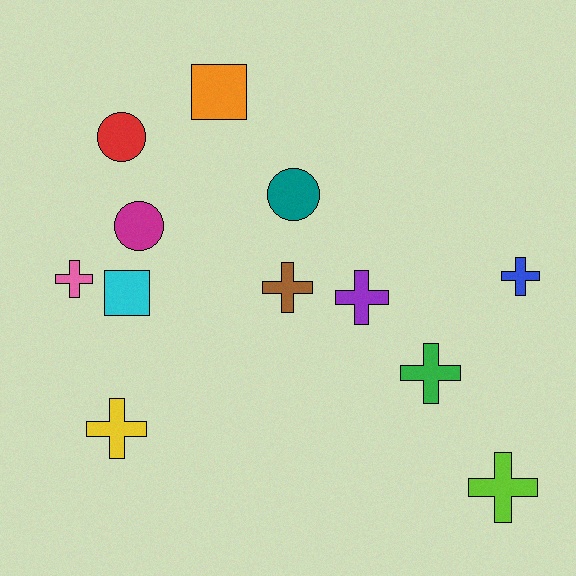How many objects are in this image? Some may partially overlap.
There are 12 objects.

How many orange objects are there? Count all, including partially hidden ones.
There is 1 orange object.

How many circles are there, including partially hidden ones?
There are 3 circles.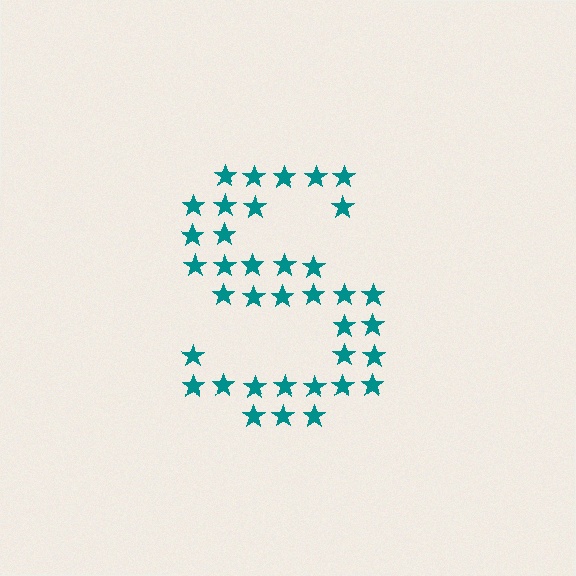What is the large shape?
The large shape is the letter S.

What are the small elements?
The small elements are stars.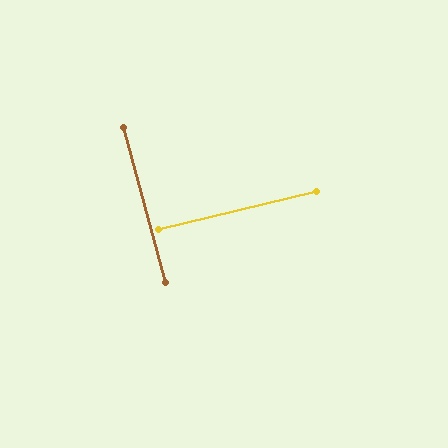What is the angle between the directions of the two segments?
Approximately 88 degrees.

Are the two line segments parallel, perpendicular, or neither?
Perpendicular — they meet at approximately 88°.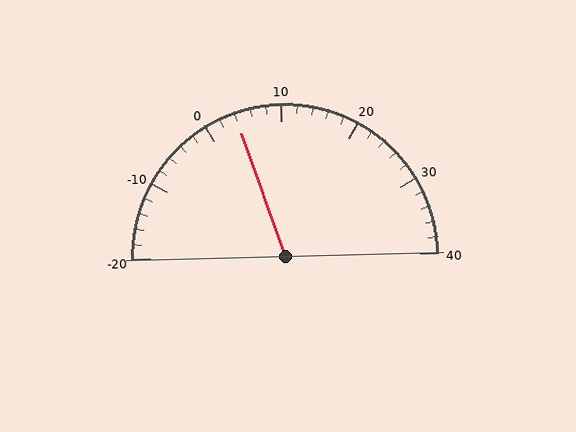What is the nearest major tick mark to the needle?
The nearest major tick mark is 0.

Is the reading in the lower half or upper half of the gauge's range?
The reading is in the lower half of the range (-20 to 40).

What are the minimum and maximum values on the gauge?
The gauge ranges from -20 to 40.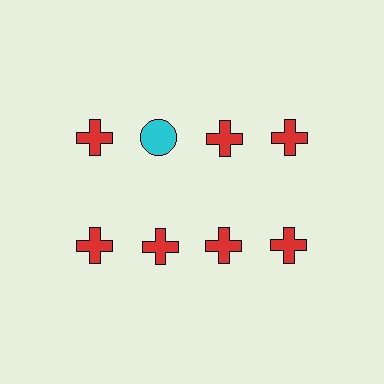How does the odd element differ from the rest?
It differs in both color (cyan instead of red) and shape (circle instead of cross).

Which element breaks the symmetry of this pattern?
The cyan circle in the top row, second from left column breaks the symmetry. All other shapes are red crosses.